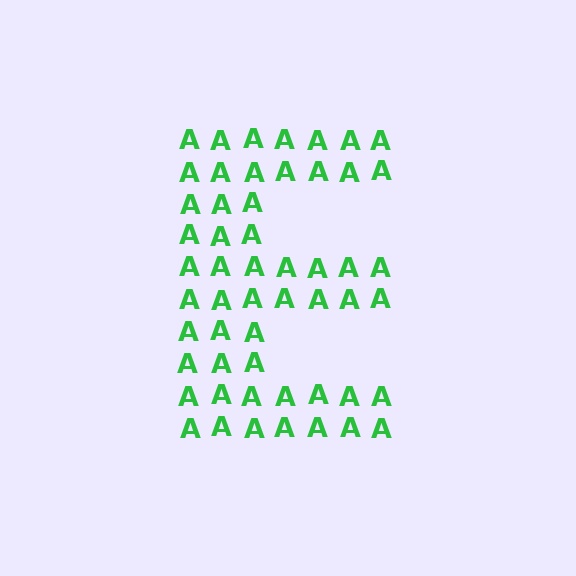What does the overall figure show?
The overall figure shows the letter E.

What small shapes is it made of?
It is made of small letter A's.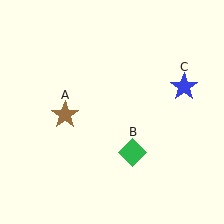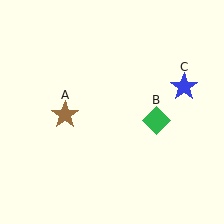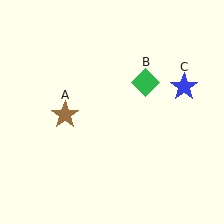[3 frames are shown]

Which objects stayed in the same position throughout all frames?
Brown star (object A) and blue star (object C) remained stationary.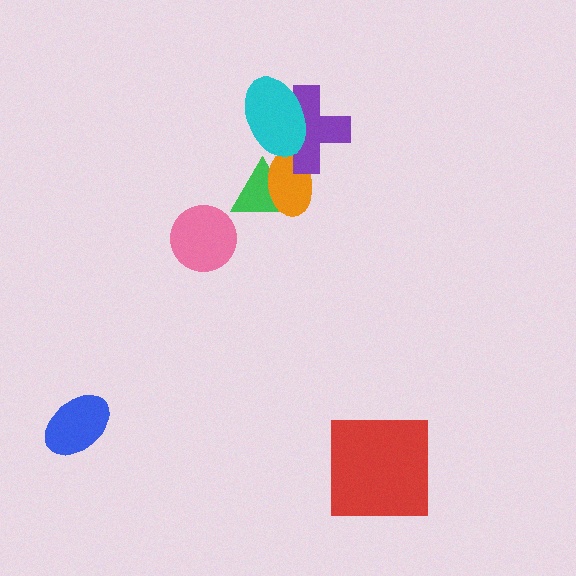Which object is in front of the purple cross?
The cyan ellipse is in front of the purple cross.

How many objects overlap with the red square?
0 objects overlap with the red square.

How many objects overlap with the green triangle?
1 object overlaps with the green triangle.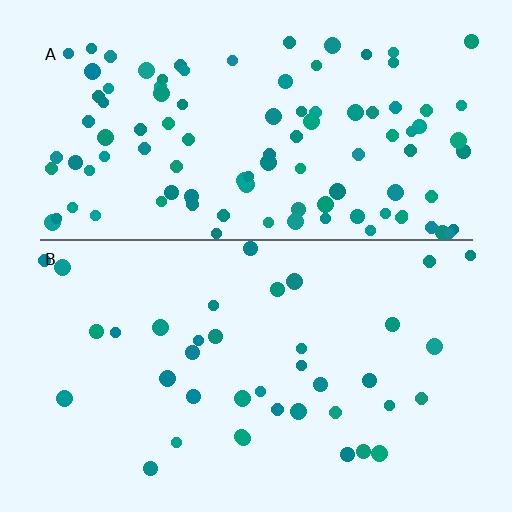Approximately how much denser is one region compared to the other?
Approximately 2.7× — region A over region B.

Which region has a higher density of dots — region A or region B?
A (the top).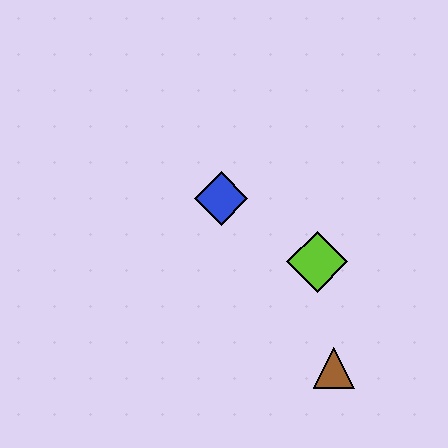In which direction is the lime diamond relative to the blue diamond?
The lime diamond is to the right of the blue diamond.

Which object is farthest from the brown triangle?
The blue diamond is farthest from the brown triangle.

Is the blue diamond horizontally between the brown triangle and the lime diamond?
No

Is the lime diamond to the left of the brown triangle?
Yes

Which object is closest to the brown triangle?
The lime diamond is closest to the brown triangle.